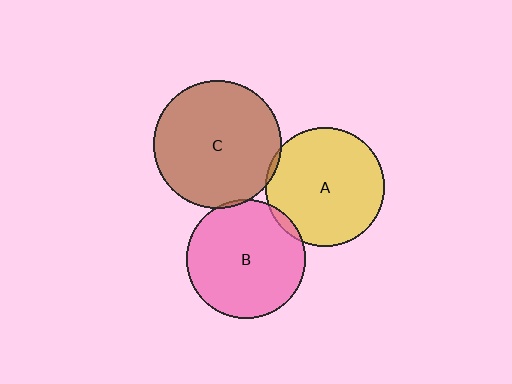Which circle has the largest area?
Circle C (brown).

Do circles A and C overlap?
Yes.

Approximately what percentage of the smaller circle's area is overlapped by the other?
Approximately 5%.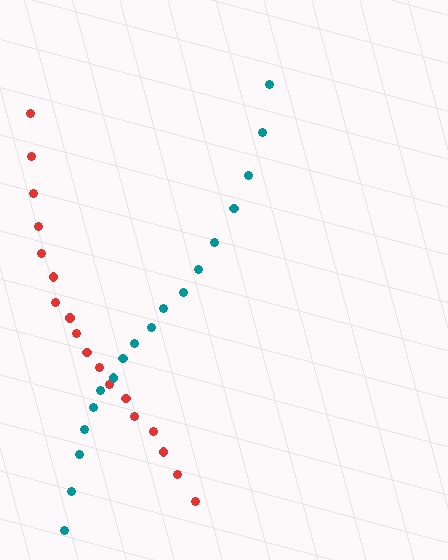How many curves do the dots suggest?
There are 2 distinct paths.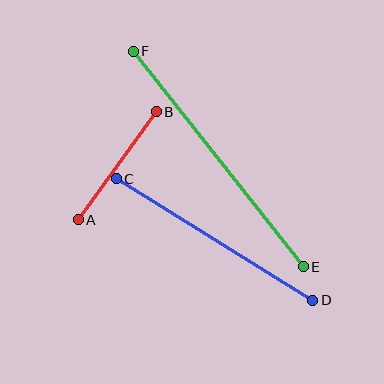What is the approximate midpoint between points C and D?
The midpoint is at approximately (214, 239) pixels.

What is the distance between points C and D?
The distance is approximately 231 pixels.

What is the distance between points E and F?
The distance is approximately 274 pixels.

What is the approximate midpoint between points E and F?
The midpoint is at approximately (218, 159) pixels.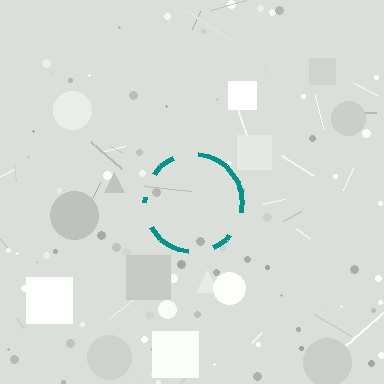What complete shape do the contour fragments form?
The contour fragments form a circle.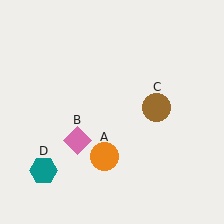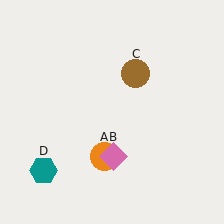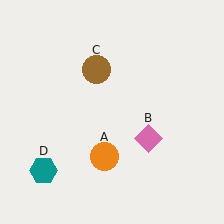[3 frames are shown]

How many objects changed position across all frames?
2 objects changed position: pink diamond (object B), brown circle (object C).